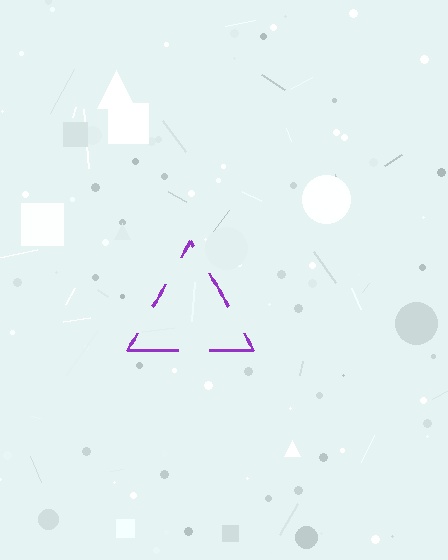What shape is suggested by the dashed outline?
The dashed outline suggests a triangle.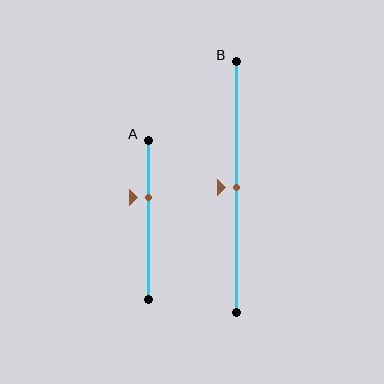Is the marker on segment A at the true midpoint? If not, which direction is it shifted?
No, the marker on segment A is shifted upward by about 14% of the segment length.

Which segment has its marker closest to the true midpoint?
Segment B has its marker closest to the true midpoint.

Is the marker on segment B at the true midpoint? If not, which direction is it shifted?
Yes, the marker on segment B is at the true midpoint.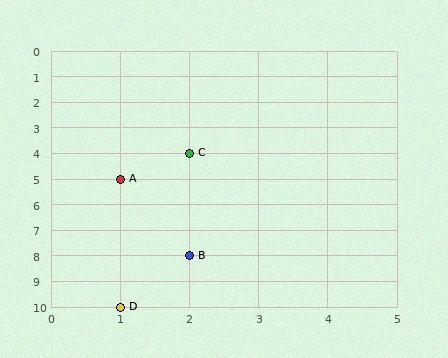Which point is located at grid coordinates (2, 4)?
Point C is at (2, 4).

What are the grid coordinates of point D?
Point D is at grid coordinates (1, 10).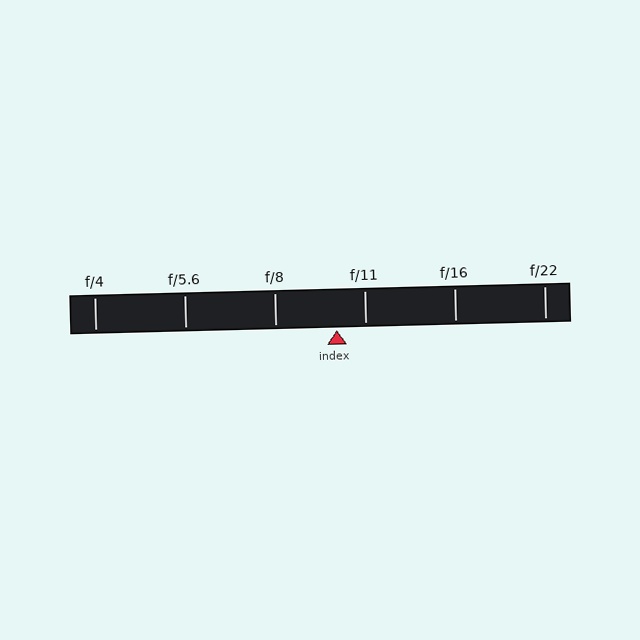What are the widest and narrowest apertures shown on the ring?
The widest aperture shown is f/4 and the narrowest is f/22.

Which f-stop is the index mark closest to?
The index mark is closest to f/11.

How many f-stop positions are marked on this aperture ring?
There are 6 f-stop positions marked.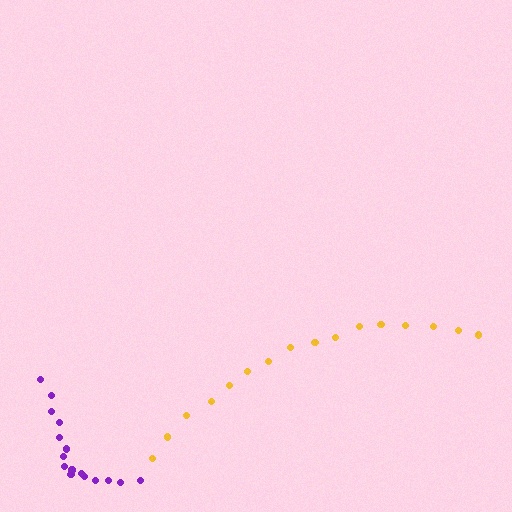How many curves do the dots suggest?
There are 2 distinct paths.